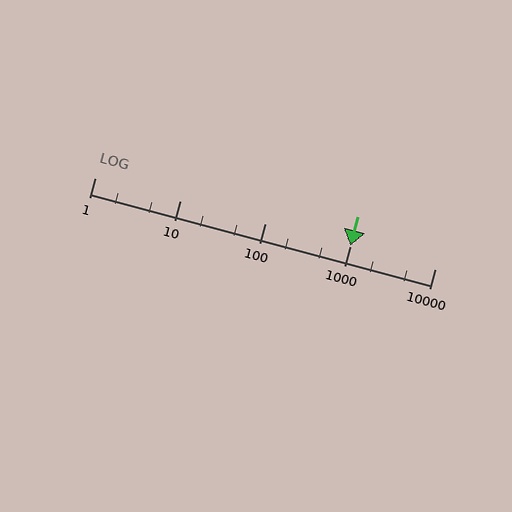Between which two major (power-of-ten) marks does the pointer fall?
The pointer is between 1000 and 10000.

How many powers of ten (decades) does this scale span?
The scale spans 4 decades, from 1 to 10000.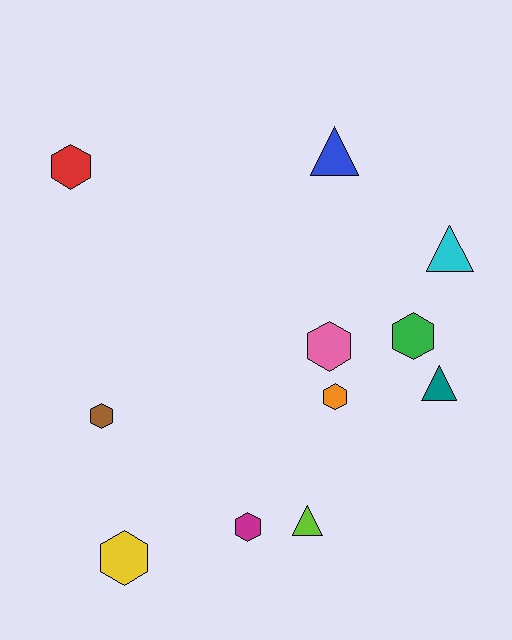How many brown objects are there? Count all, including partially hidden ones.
There is 1 brown object.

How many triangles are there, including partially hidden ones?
There are 4 triangles.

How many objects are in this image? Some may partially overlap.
There are 11 objects.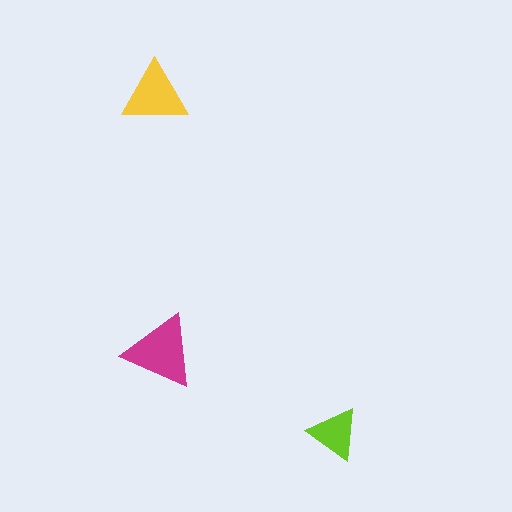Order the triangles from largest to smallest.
the magenta one, the yellow one, the lime one.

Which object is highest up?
The yellow triangle is topmost.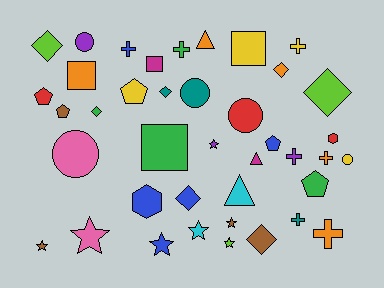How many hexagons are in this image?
There are 2 hexagons.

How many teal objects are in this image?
There are 3 teal objects.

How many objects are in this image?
There are 40 objects.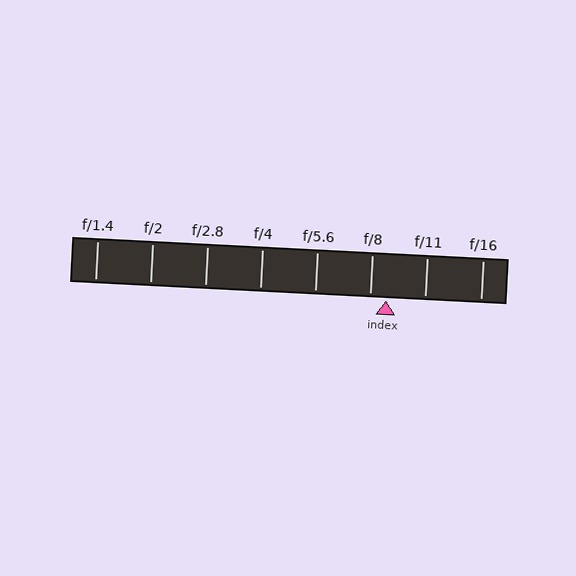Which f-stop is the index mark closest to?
The index mark is closest to f/8.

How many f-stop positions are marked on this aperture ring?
There are 8 f-stop positions marked.